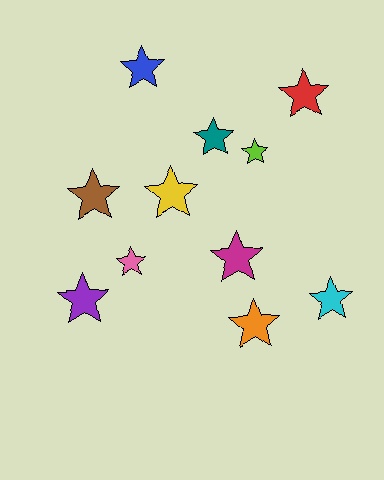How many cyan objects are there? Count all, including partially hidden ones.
There is 1 cyan object.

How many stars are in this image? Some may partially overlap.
There are 11 stars.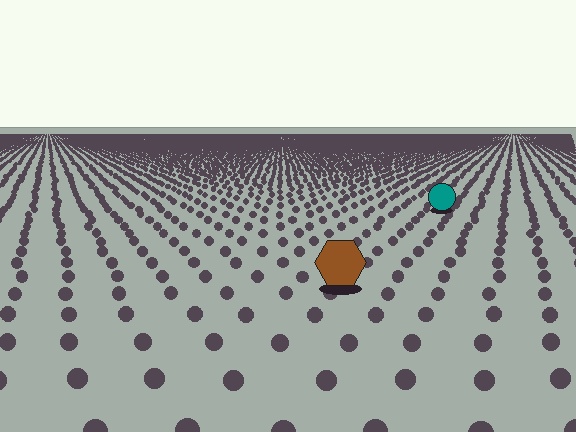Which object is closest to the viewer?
The brown hexagon is closest. The texture marks near it are larger and more spread out.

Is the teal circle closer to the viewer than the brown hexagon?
No. The brown hexagon is closer — you can tell from the texture gradient: the ground texture is coarser near it.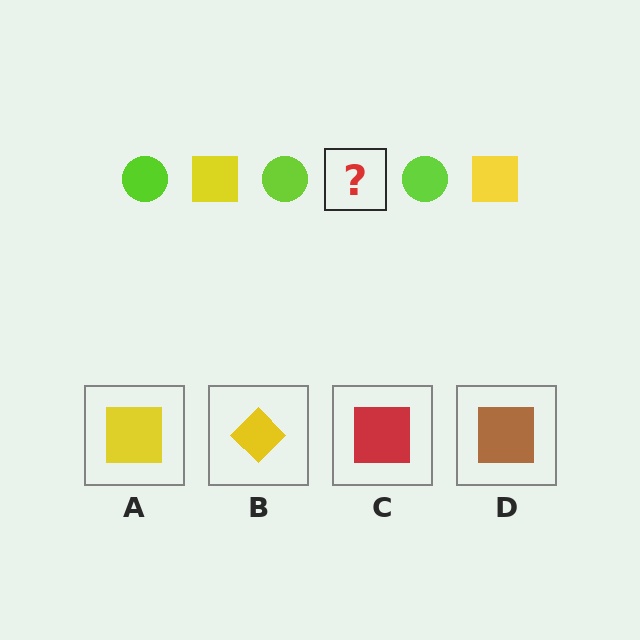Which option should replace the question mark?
Option A.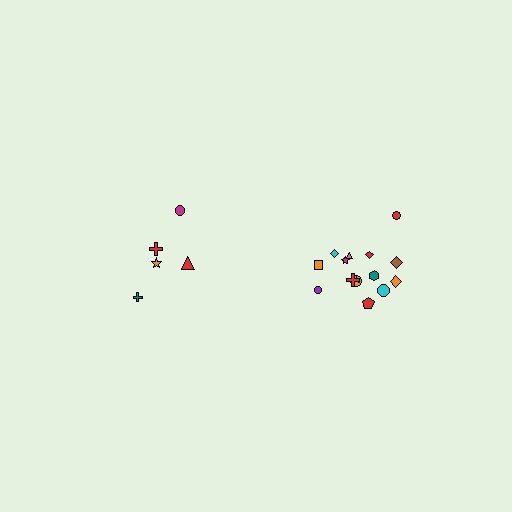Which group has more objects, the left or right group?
The right group.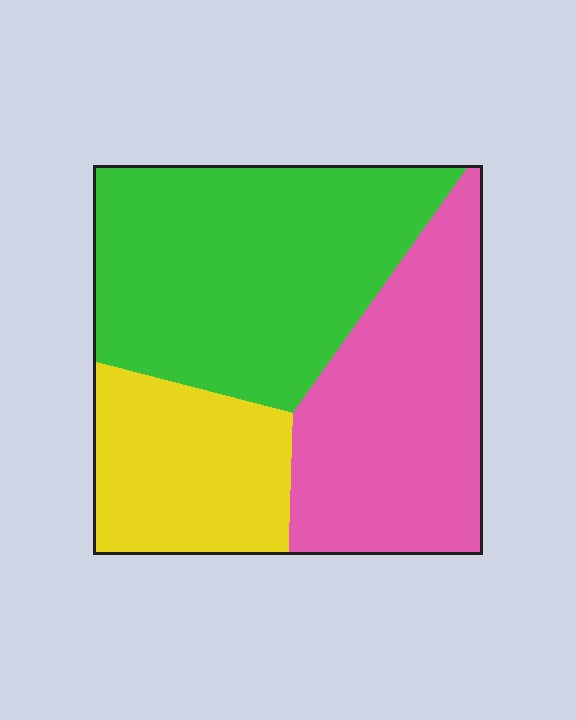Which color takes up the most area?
Green, at roughly 45%.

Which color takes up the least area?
Yellow, at roughly 20%.